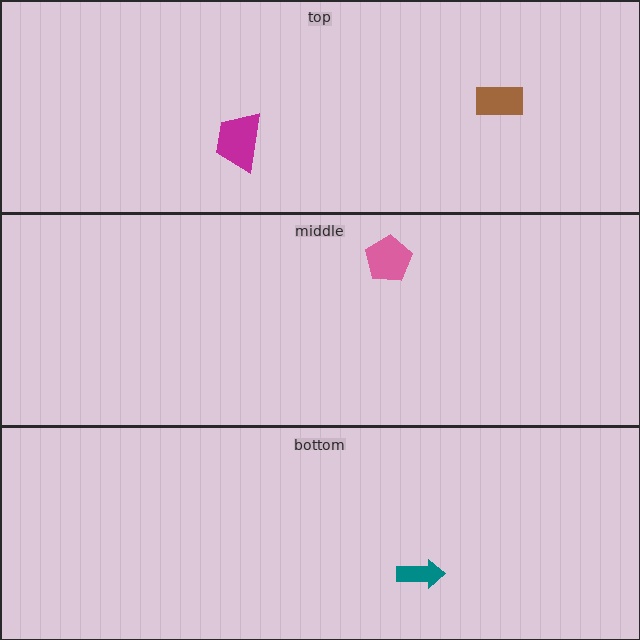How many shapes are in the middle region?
1.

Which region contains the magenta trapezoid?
The top region.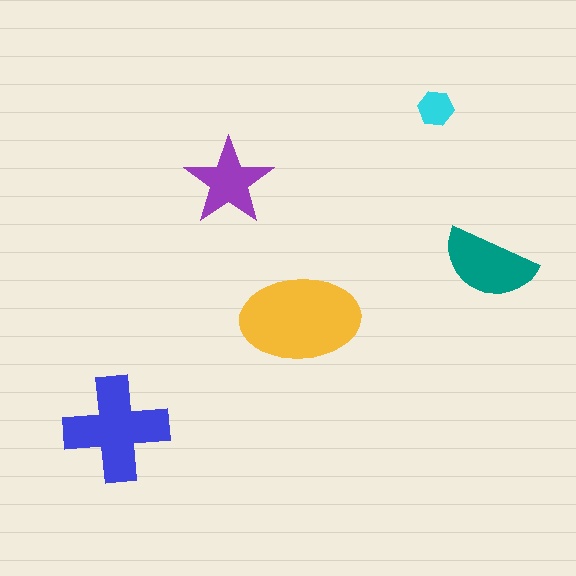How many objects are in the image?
There are 5 objects in the image.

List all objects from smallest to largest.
The cyan hexagon, the purple star, the teal semicircle, the blue cross, the yellow ellipse.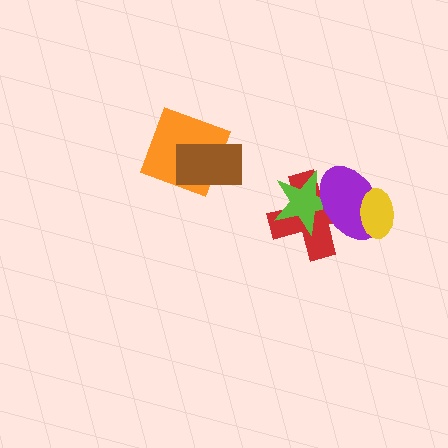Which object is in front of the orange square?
The brown rectangle is in front of the orange square.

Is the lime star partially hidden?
Yes, it is partially covered by another shape.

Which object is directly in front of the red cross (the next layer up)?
The lime star is directly in front of the red cross.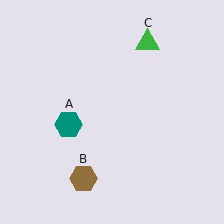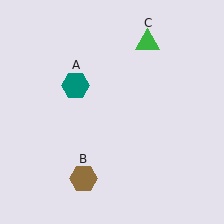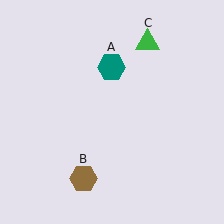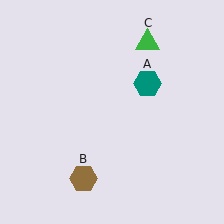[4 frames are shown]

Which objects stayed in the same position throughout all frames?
Brown hexagon (object B) and green triangle (object C) remained stationary.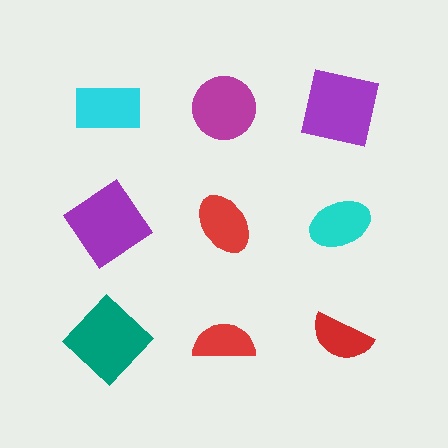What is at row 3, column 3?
A red semicircle.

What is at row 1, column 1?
A cyan rectangle.